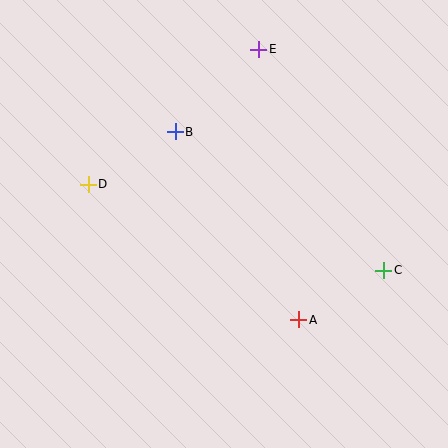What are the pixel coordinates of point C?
Point C is at (384, 270).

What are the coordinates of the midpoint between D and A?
The midpoint between D and A is at (193, 252).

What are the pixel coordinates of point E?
Point E is at (259, 49).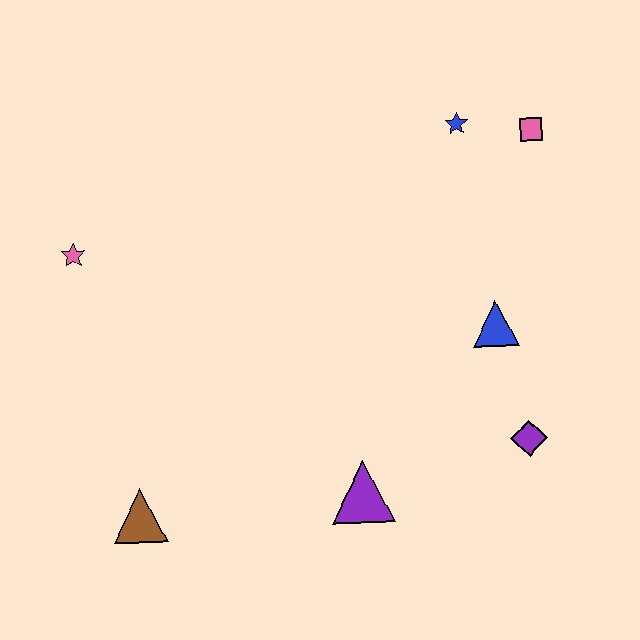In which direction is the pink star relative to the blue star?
The pink star is to the left of the blue star.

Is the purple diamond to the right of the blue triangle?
Yes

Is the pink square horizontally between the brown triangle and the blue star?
No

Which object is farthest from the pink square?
The brown triangle is farthest from the pink square.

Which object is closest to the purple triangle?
The purple diamond is closest to the purple triangle.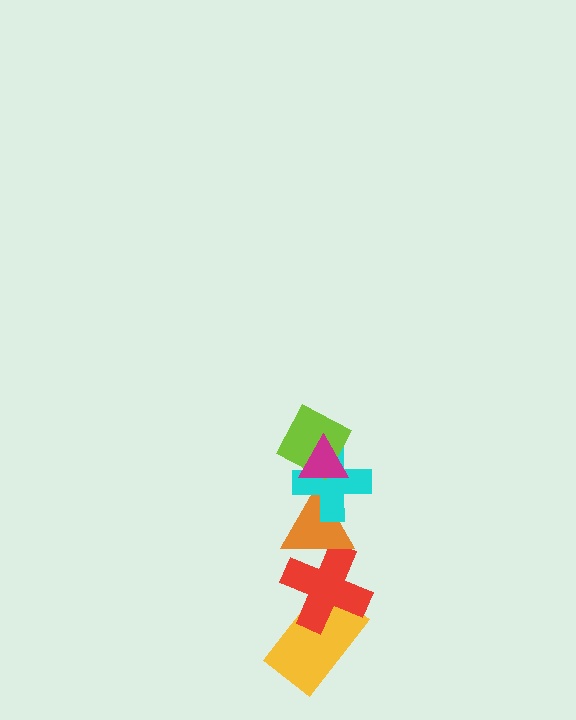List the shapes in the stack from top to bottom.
From top to bottom: the magenta triangle, the lime diamond, the cyan cross, the orange triangle, the red cross, the yellow rectangle.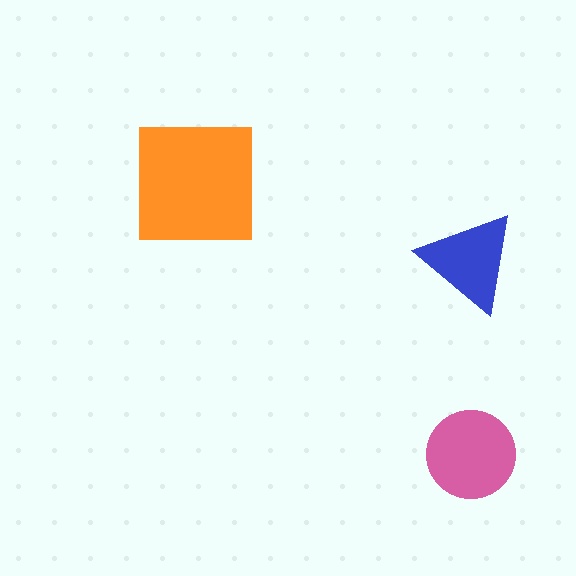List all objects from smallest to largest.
The blue triangle, the pink circle, the orange square.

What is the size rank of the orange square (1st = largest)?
1st.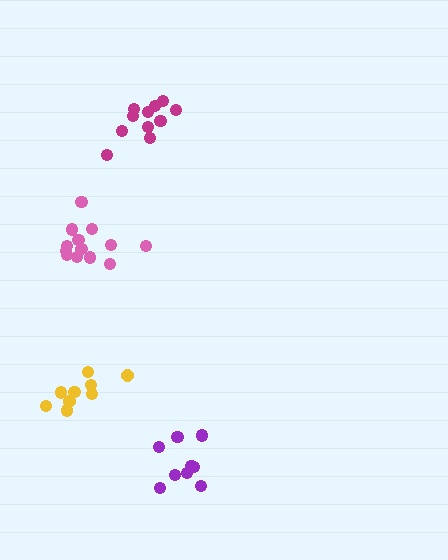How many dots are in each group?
Group 1: 11 dots, Group 2: 9 dots, Group 3: 9 dots, Group 4: 13 dots (42 total).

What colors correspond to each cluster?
The clusters are colored: magenta, yellow, purple, pink.